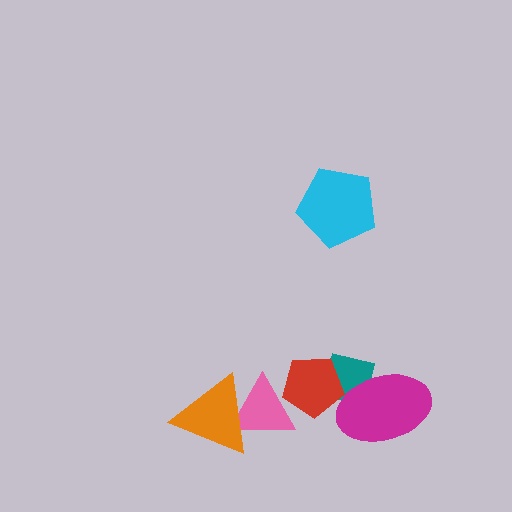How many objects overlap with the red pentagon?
2 objects overlap with the red pentagon.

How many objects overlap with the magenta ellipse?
1 object overlaps with the magenta ellipse.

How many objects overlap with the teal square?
2 objects overlap with the teal square.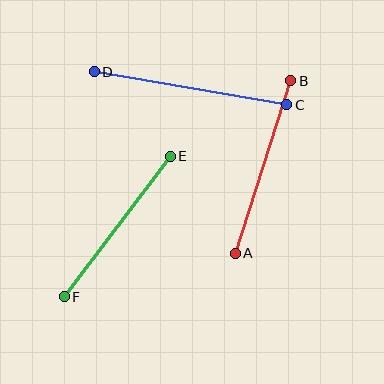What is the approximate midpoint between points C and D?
The midpoint is at approximately (191, 88) pixels.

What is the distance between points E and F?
The distance is approximately 176 pixels.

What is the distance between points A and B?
The distance is approximately 181 pixels.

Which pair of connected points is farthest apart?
Points C and D are farthest apart.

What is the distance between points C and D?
The distance is approximately 195 pixels.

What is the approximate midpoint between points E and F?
The midpoint is at approximately (117, 227) pixels.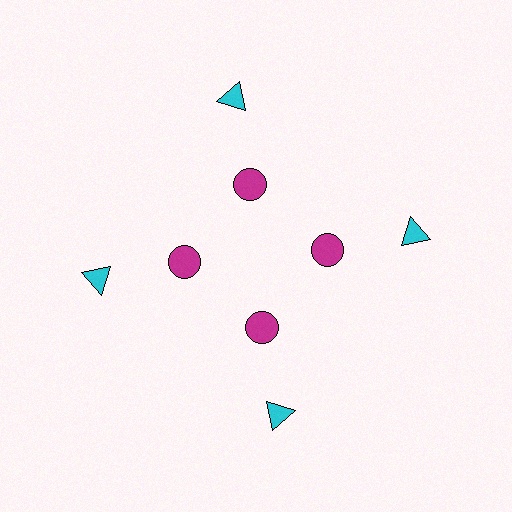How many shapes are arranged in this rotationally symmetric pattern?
There are 8 shapes, arranged in 4 groups of 2.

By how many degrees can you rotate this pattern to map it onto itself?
The pattern maps onto itself every 90 degrees of rotation.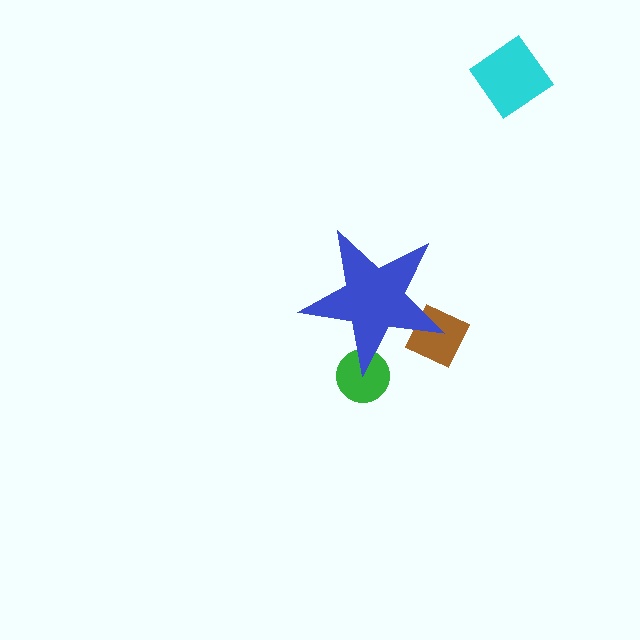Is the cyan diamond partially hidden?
No, the cyan diamond is fully visible.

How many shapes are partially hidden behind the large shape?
2 shapes are partially hidden.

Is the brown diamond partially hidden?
Yes, the brown diamond is partially hidden behind the blue star.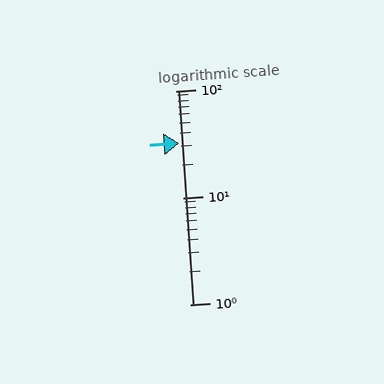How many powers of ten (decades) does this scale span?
The scale spans 2 decades, from 1 to 100.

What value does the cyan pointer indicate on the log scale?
The pointer indicates approximately 32.